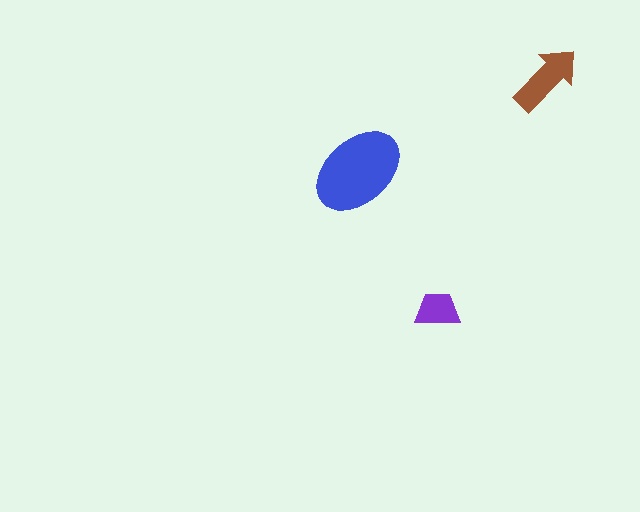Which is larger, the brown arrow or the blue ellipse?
The blue ellipse.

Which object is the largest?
The blue ellipse.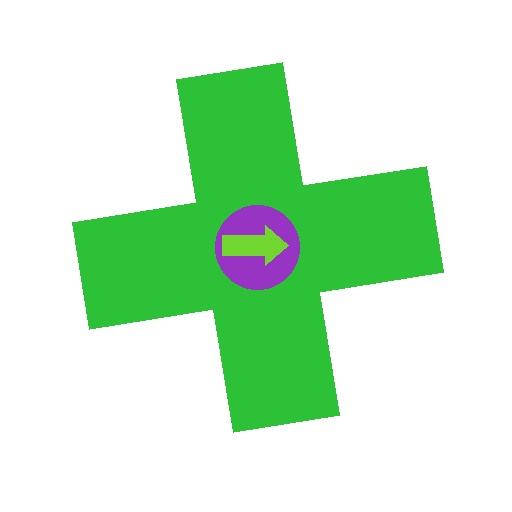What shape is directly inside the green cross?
The purple circle.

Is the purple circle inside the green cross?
Yes.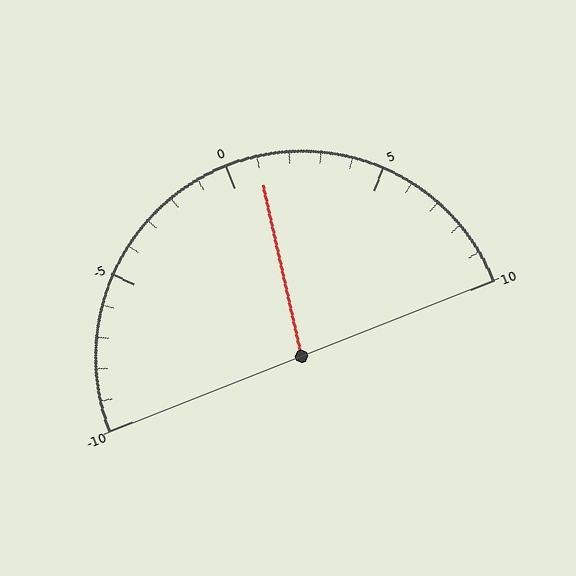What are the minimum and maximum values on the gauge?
The gauge ranges from -10 to 10.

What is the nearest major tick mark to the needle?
The nearest major tick mark is 0.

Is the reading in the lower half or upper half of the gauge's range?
The reading is in the upper half of the range (-10 to 10).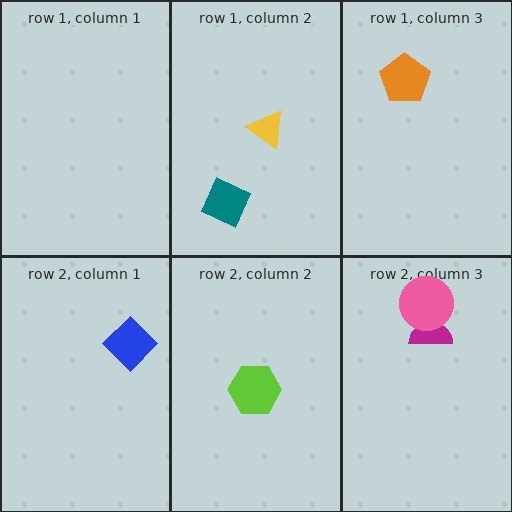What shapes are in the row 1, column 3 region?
The orange pentagon.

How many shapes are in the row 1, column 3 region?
1.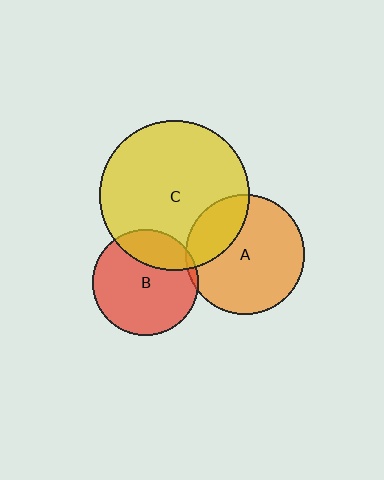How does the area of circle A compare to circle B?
Approximately 1.3 times.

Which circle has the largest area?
Circle C (yellow).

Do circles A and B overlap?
Yes.